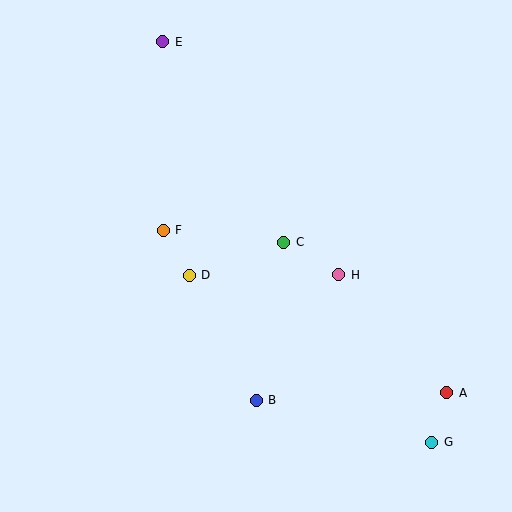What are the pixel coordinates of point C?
Point C is at (284, 242).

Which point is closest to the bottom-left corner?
Point B is closest to the bottom-left corner.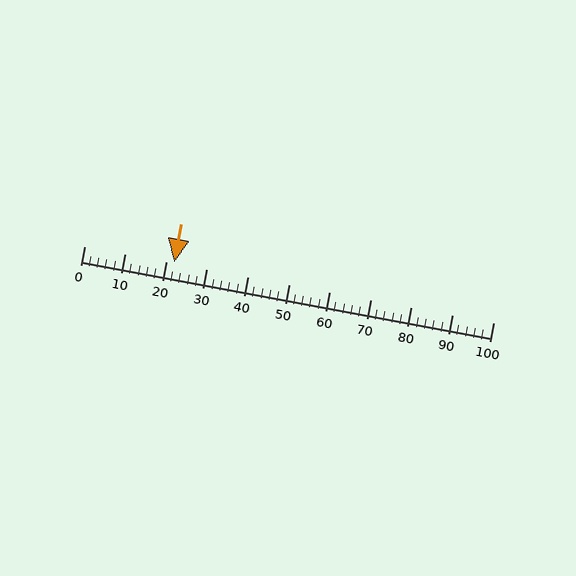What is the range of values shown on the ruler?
The ruler shows values from 0 to 100.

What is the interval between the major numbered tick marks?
The major tick marks are spaced 10 units apart.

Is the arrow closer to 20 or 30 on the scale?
The arrow is closer to 20.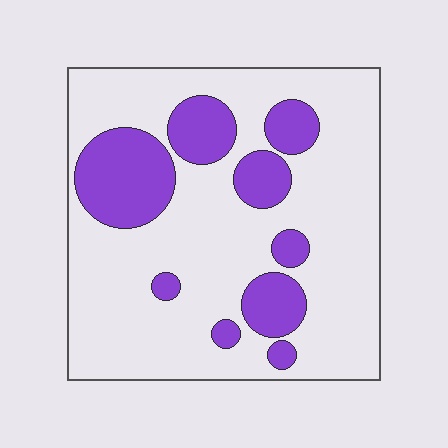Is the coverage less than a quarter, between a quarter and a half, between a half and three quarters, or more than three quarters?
Less than a quarter.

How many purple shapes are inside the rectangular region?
9.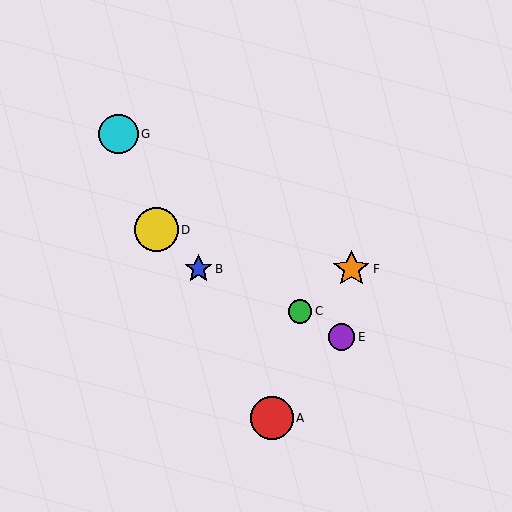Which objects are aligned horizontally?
Objects B, F are aligned horizontally.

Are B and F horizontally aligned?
Yes, both are at y≈269.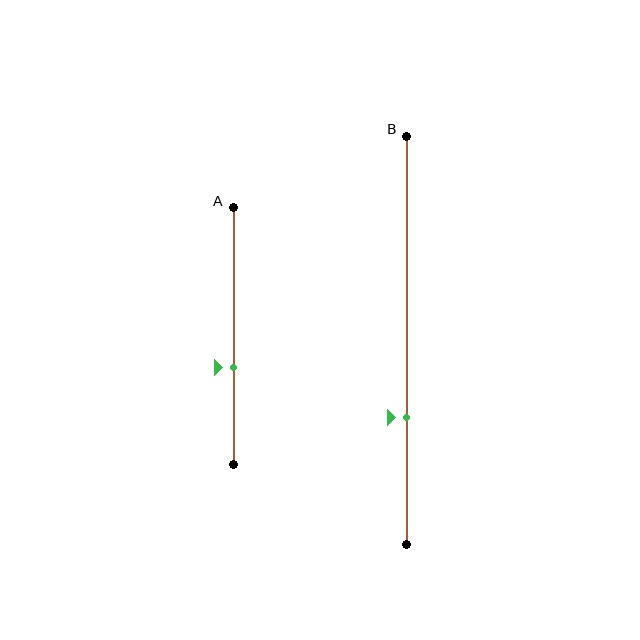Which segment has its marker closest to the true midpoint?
Segment A has its marker closest to the true midpoint.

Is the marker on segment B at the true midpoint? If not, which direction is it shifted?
No, the marker on segment B is shifted downward by about 19% of the segment length.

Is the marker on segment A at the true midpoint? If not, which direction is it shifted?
No, the marker on segment A is shifted downward by about 12% of the segment length.